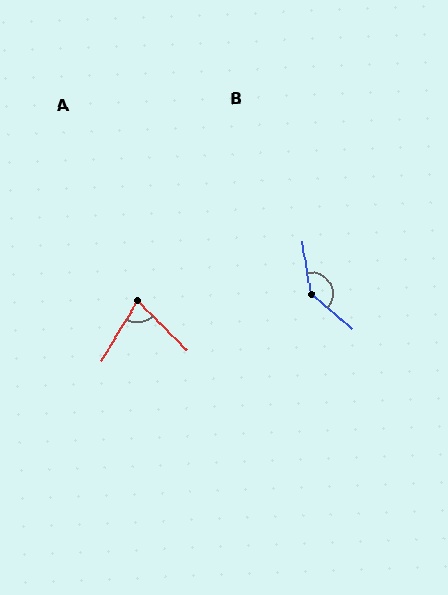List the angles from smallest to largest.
A (76°), B (139°).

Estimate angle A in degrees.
Approximately 76 degrees.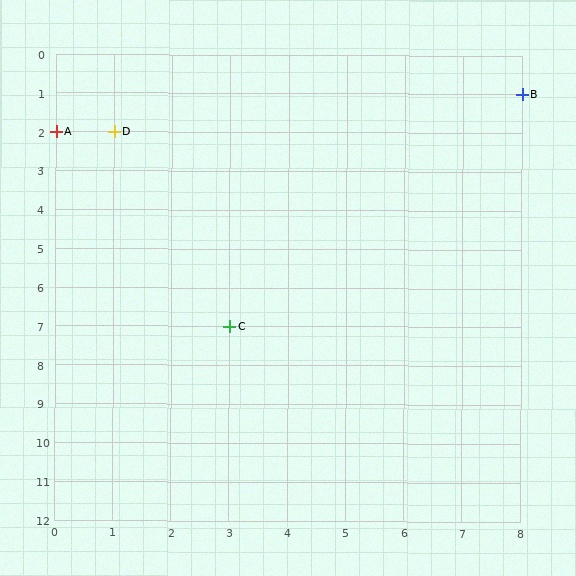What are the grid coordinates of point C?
Point C is at grid coordinates (3, 7).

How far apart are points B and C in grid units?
Points B and C are 5 columns and 6 rows apart (about 7.8 grid units diagonally).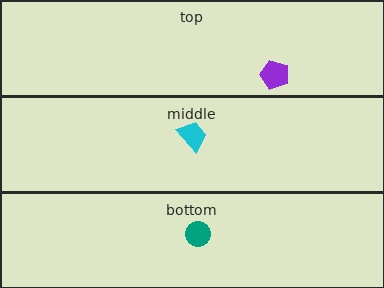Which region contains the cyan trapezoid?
The middle region.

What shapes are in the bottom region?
The teal circle.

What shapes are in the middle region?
The cyan trapezoid.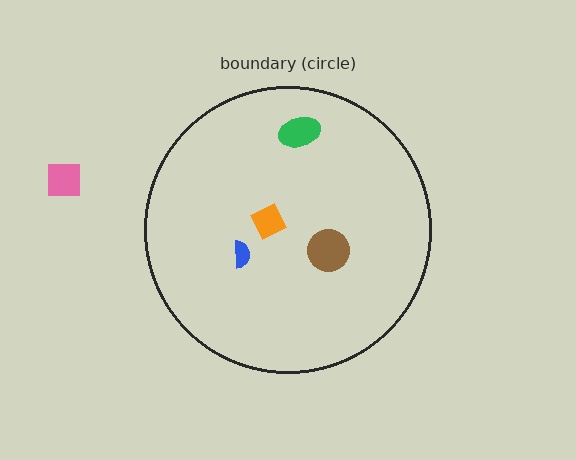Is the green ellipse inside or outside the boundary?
Inside.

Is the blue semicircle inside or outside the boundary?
Inside.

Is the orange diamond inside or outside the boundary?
Inside.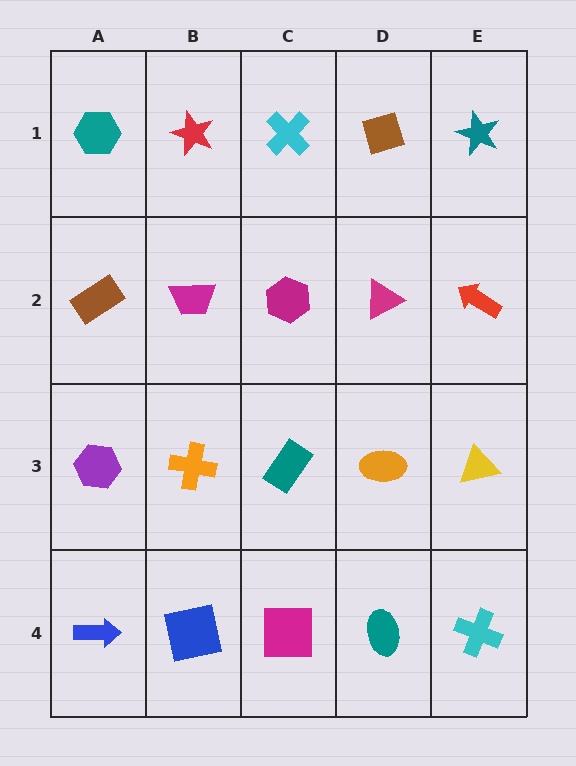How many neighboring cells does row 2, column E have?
3.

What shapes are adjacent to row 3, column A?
A brown rectangle (row 2, column A), a blue arrow (row 4, column A), an orange cross (row 3, column B).